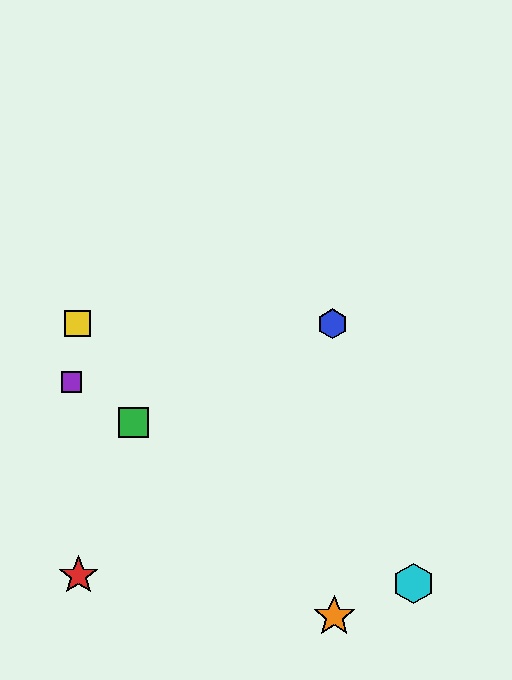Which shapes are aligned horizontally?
The blue hexagon, the yellow square are aligned horizontally.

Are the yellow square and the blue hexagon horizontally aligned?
Yes, both are at y≈324.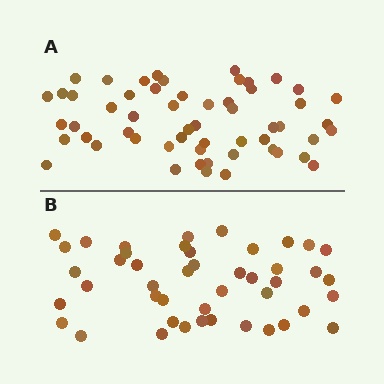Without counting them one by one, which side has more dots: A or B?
Region A (the top region) has more dots.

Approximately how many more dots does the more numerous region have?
Region A has roughly 12 or so more dots than region B.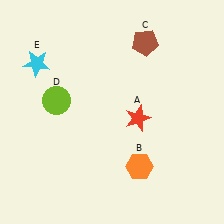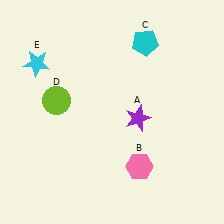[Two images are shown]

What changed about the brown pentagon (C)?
In Image 1, C is brown. In Image 2, it changed to cyan.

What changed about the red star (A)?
In Image 1, A is red. In Image 2, it changed to purple.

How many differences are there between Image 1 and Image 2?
There are 3 differences between the two images.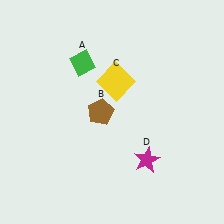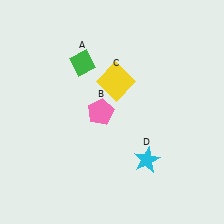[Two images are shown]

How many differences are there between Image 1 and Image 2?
There are 2 differences between the two images.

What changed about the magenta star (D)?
In Image 1, D is magenta. In Image 2, it changed to cyan.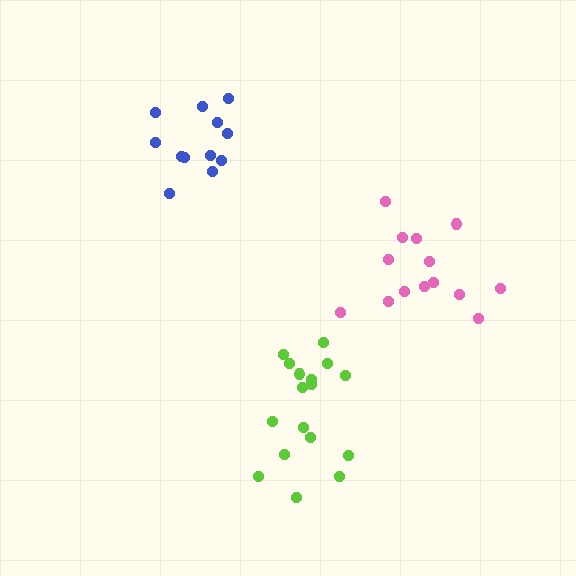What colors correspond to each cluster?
The clusters are colored: lime, blue, pink.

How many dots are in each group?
Group 1: 17 dots, Group 2: 12 dots, Group 3: 14 dots (43 total).